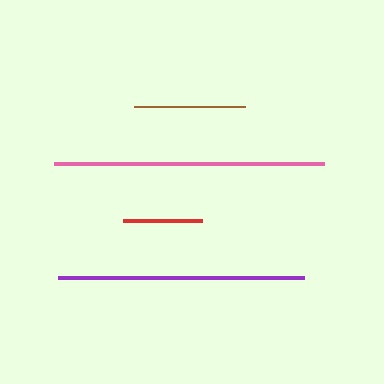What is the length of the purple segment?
The purple segment is approximately 246 pixels long.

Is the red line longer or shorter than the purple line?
The purple line is longer than the red line.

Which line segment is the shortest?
The red line is the shortest at approximately 79 pixels.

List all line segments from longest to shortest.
From longest to shortest: pink, purple, brown, red.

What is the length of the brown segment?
The brown segment is approximately 111 pixels long.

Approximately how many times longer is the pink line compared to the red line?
The pink line is approximately 3.4 times the length of the red line.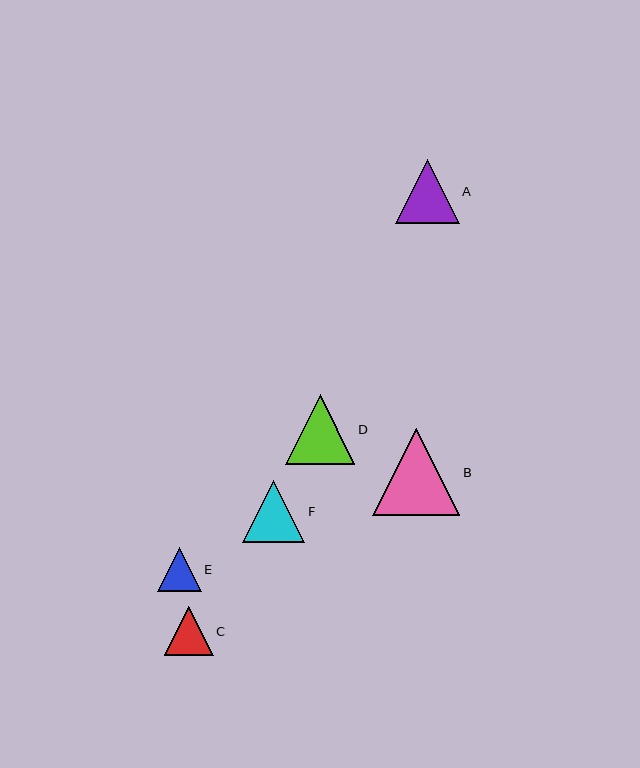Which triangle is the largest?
Triangle B is the largest with a size of approximately 87 pixels.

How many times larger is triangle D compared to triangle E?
Triangle D is approximately 1.6 times the size of triangle E.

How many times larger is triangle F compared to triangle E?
Triangle F is approximately 1.4 times the size of triangle E.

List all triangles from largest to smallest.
From largest to smallest: B, D, A, F, C, E.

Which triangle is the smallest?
Triangle E is the smallest with a size of approximately 43 pixels.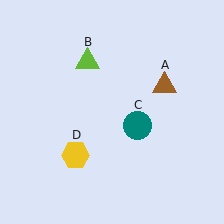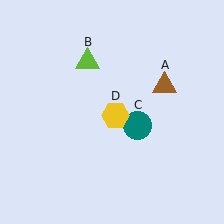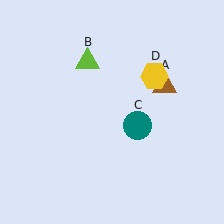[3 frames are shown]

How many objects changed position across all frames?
1 object changed position: yellow hexagon (object D).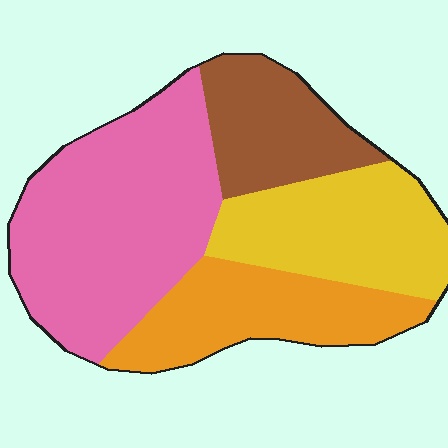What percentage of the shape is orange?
Orange covers 21% of the shape.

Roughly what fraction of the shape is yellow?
Yellow takes up less than a quarter of the shape.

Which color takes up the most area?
Pink, at roughly 40%.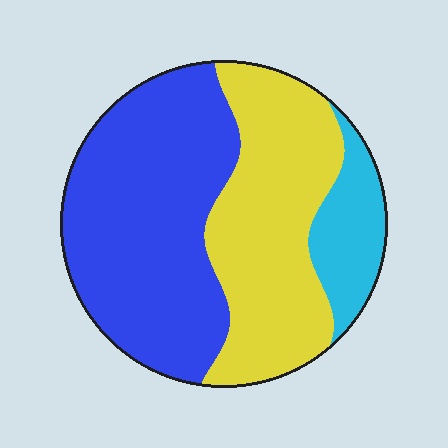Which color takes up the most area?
Blue, at roughly 50%.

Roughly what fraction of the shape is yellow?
Yellow takes up about three eighths (3/8) of the shape.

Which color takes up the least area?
Cyan, at roughly 15%.